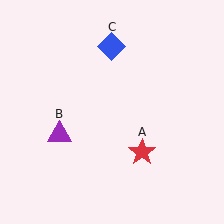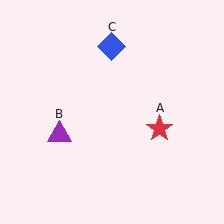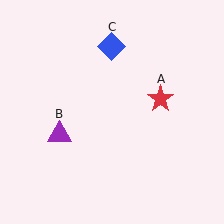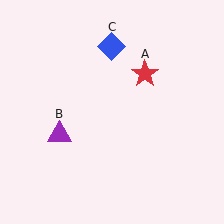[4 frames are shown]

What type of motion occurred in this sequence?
The red star (object A) rotated counterclockwise around the center of the scene.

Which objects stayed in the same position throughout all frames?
Purple triangle (object B) and blue diamond (object C) remained stationary.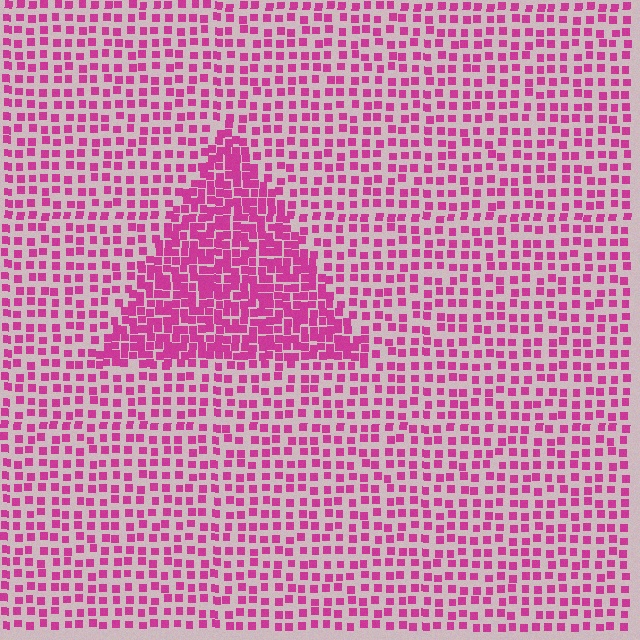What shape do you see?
I see a triangle.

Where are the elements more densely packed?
The elements are more densely packed inside the triangle boundary.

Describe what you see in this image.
The image contains small magenta elements arranged at two different densities. A triangle-shaped region is visible where the elements are more densely packed than the surrounding area.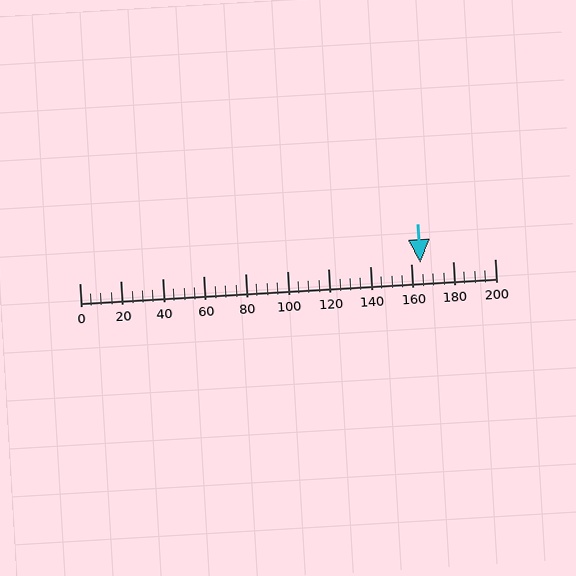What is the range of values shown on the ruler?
The ruler shows values from 0 to 200.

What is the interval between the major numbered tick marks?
The major tick marks are spaced 20 units apart.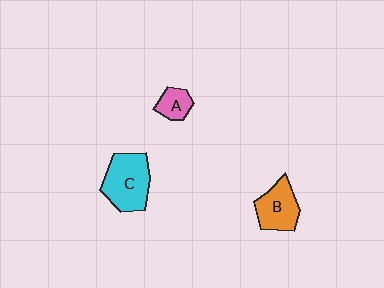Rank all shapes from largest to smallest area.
From largest to smallest: C (cyan), B (orange), A (pink).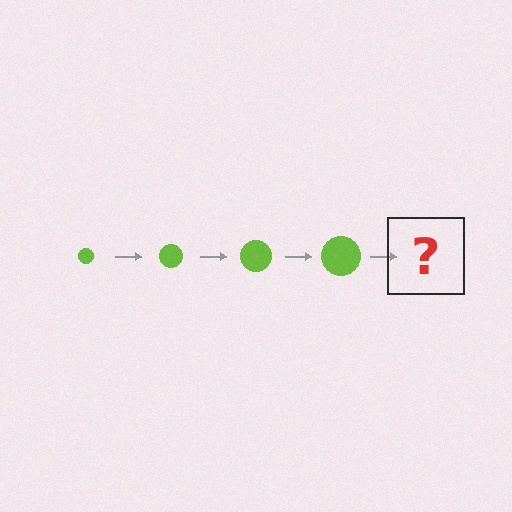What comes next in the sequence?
The next element should be a lime circle, larger than the previous one.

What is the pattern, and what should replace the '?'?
The pattern is that the circle gets progressively larger each step. The '?' should be a lime circle, larger than the previous one.